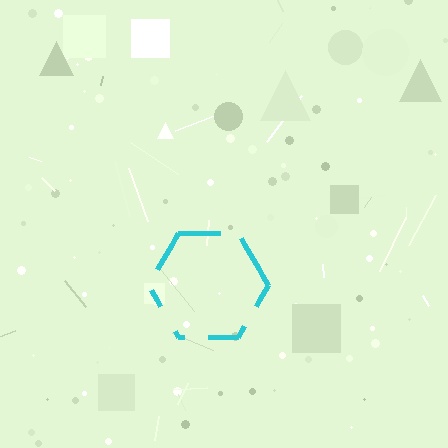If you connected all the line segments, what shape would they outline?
They would outline a hexagon.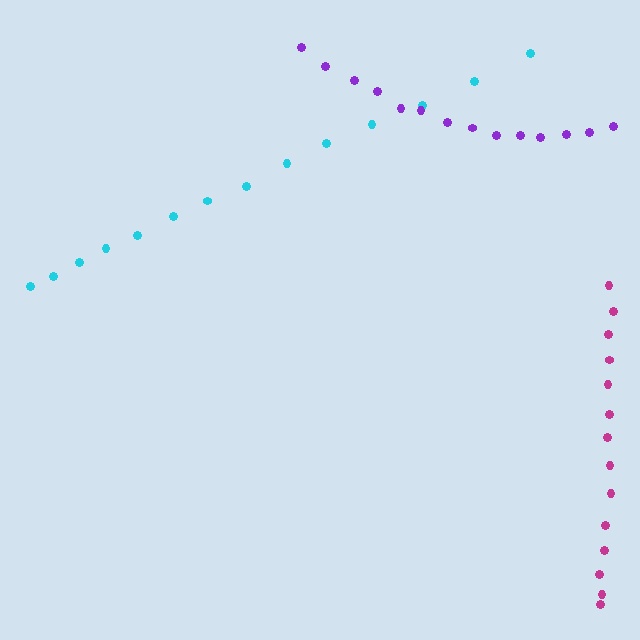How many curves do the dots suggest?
There are 3 distinct paths.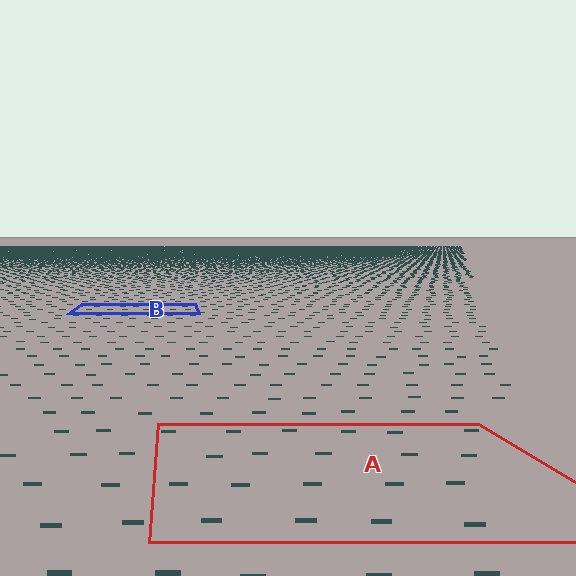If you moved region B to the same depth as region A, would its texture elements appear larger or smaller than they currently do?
They would appear larger. At a closer depth, the same texture elements are projected at a bigger on-screen size.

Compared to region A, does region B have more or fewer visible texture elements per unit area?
Region B has more texture elements per unit area — they are packed more densely because it is farther away.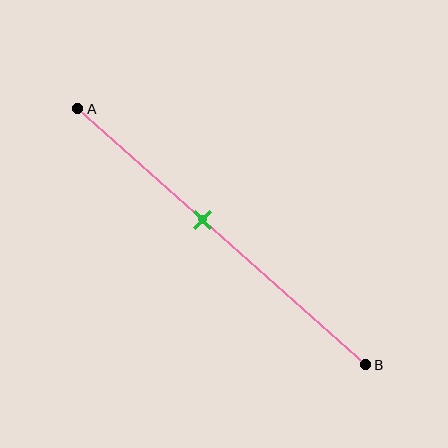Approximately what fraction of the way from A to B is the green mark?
The green mark is approximately 45% of the way from A to B.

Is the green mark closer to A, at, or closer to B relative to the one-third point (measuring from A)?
The green mark is closer to point B than the one-third point of segment AB.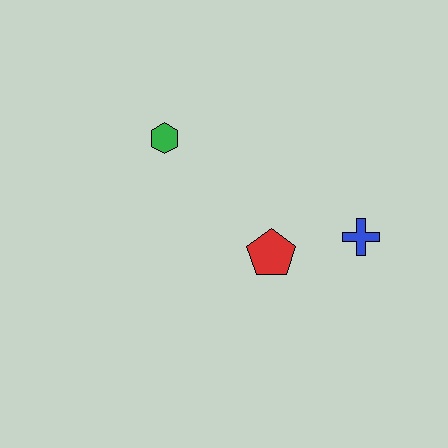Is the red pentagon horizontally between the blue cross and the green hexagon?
Yes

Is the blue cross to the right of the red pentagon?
Yes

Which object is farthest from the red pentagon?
The green hexagon is farthest from the red pentagon.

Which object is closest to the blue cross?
The red pentagon is closest to the blue cross.